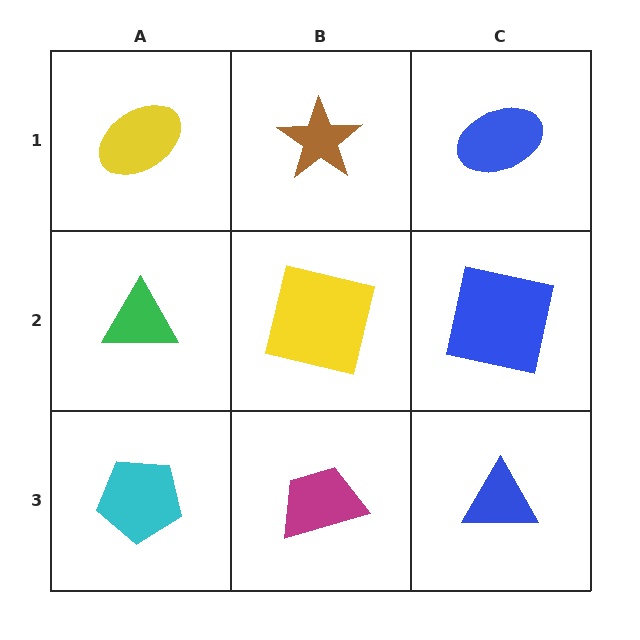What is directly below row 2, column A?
A cyan pentagon.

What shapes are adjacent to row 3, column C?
A blue square (row 2, column C), a magenta trapezoid (row 3, column B).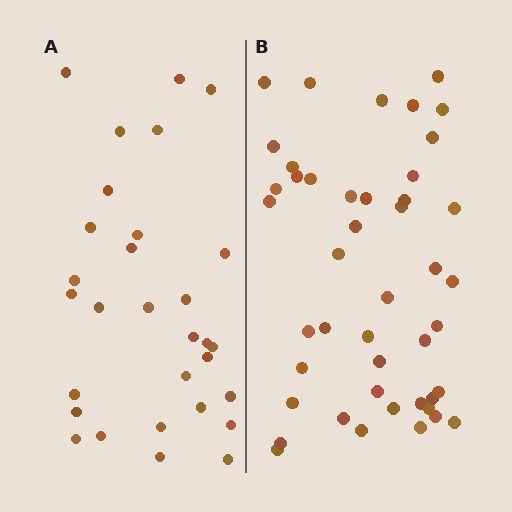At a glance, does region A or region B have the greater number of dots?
Region B (the right region) has more dots.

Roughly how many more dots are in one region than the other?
Region B has approximately 15 more dots than region A.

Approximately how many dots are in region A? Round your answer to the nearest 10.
About 30 dots.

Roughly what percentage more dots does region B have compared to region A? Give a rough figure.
About 50% more.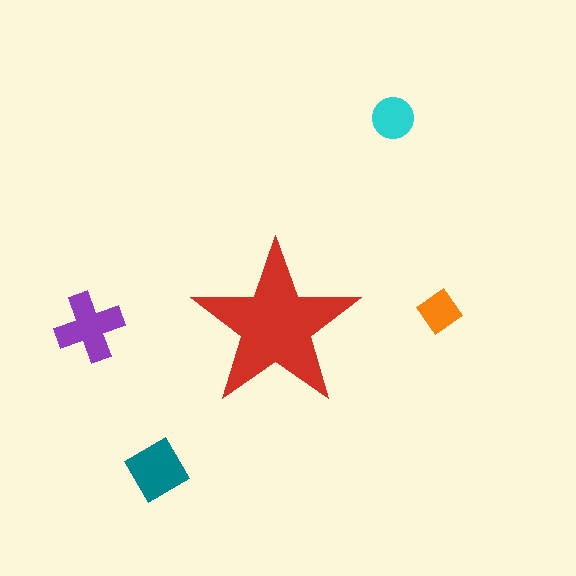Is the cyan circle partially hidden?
No, the cyan circle is fully visible.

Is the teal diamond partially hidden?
No, the teal diamond is fully visible.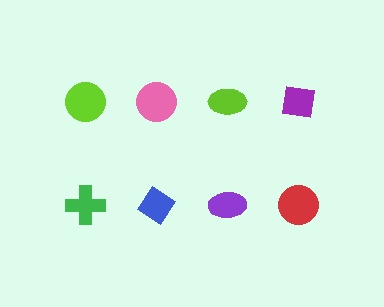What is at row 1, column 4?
A purple square.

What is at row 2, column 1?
A green cross.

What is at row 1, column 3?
A lime ellipse.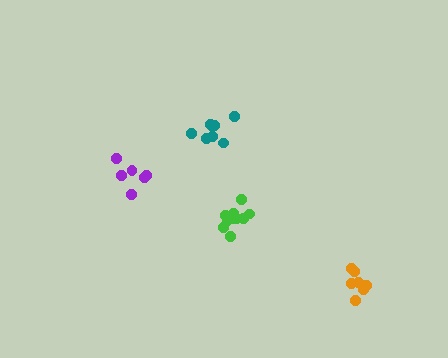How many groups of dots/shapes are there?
There are 4 groups.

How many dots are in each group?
Group 1: 11 dots, Group 2: 8 dots, Group 3: 6 dots, Group 4: 7 dots (32 total).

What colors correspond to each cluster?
The clusters are colored: green, teal, purple, orange.